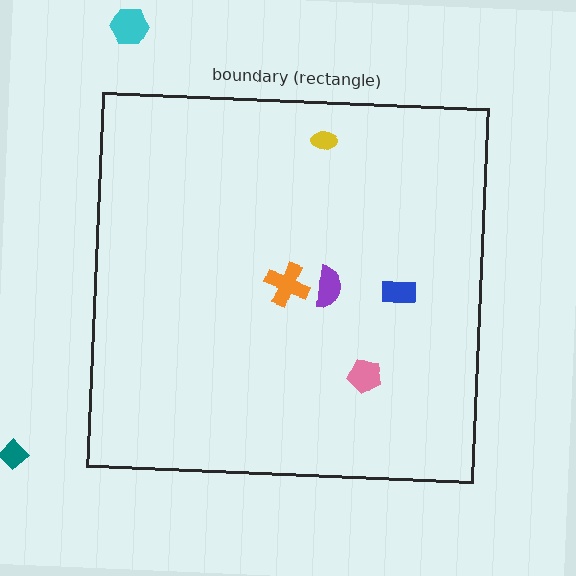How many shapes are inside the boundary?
5 inside, 2 outside.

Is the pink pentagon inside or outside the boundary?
Inside.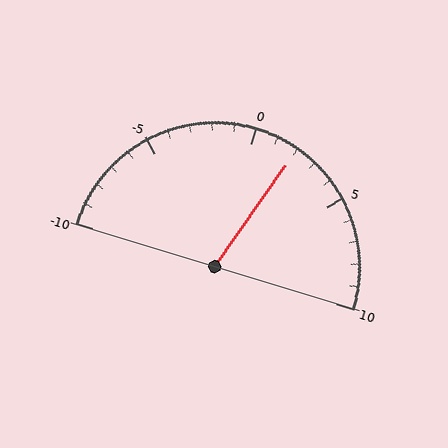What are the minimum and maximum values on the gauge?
The gauge ranges from -10 to 10.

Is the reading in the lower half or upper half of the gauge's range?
The reading is in the upper half of the range (-10 to 10).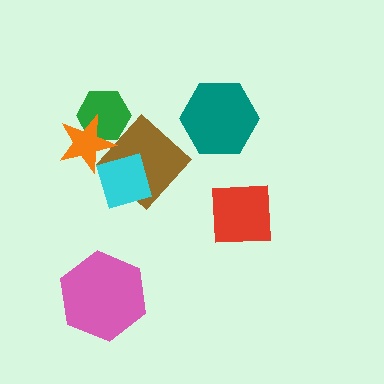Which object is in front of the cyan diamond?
The orange star is in front of the cyan diamond.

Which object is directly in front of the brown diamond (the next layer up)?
The cyan diamond is directly in front of the brown diamond.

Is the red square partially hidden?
No, no other shape covers it.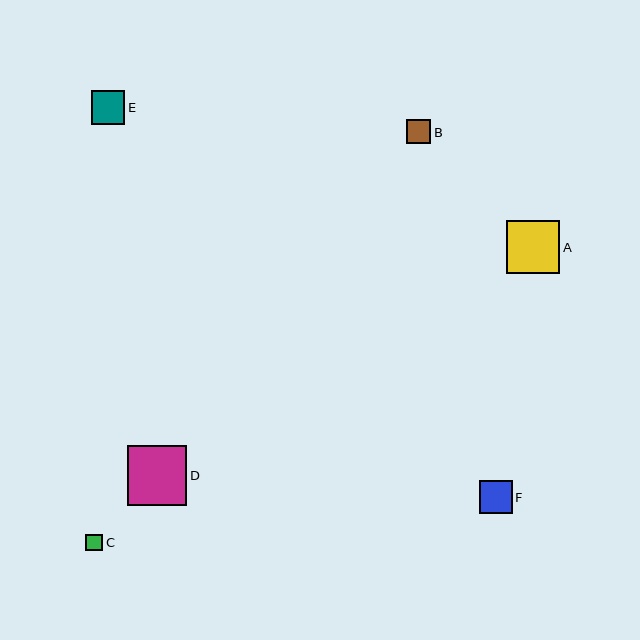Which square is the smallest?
Square C is the smallest with a size of approximately 17 pixels.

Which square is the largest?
Square D is the largest with a size of approximately 59 pixels.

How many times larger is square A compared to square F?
Square A is approximately 1.6 times the size of square F.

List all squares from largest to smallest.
From largest to smallest: D, A, E, F, B, C.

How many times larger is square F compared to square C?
Square F is approximately 1.9 times the size of square C.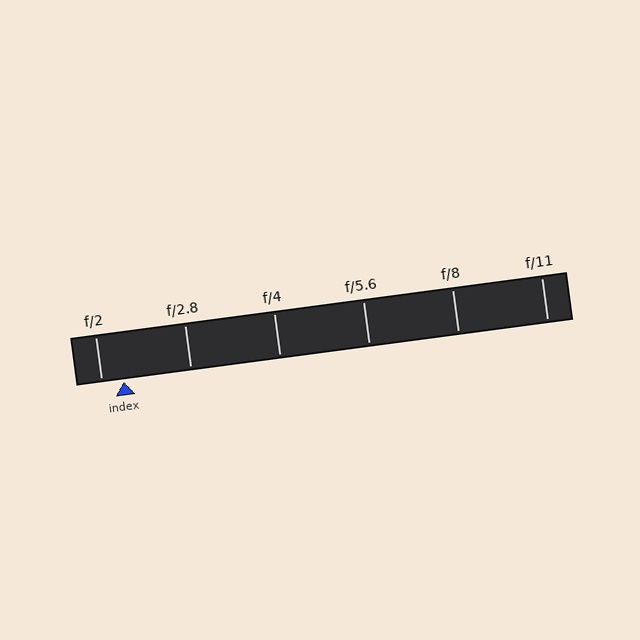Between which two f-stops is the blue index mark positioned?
The index mark is between f/2 and f/2.8.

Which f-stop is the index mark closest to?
The index mark is closest to f/2.